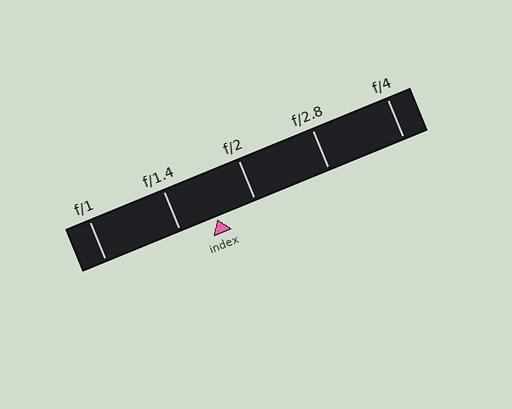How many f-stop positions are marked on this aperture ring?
There are 5 f-stop positions marked.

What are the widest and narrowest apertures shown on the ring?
The widest aperture shown is f/1 and the narrowest is f/4.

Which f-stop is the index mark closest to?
The index mark is closest to f/1.4.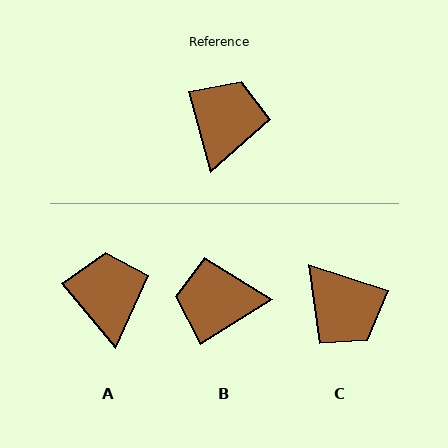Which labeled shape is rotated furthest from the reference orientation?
C, about 123 degrees away.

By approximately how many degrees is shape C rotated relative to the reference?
Approximately 123 degrees clockwise.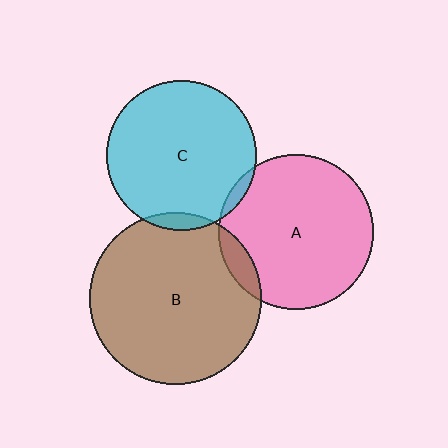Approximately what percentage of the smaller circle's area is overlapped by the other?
Approximately 5%.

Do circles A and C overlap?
Yes.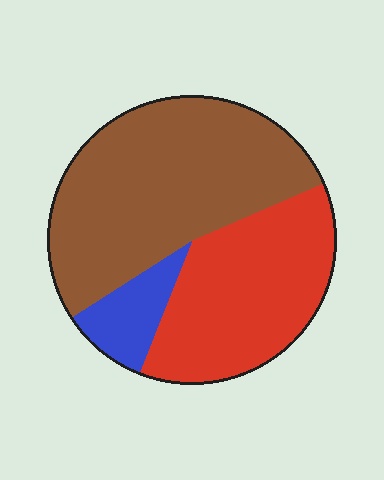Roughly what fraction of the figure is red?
Red takes up between a quarter and a half of the figure.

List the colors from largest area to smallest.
From largest to smallest: brown, red, blue.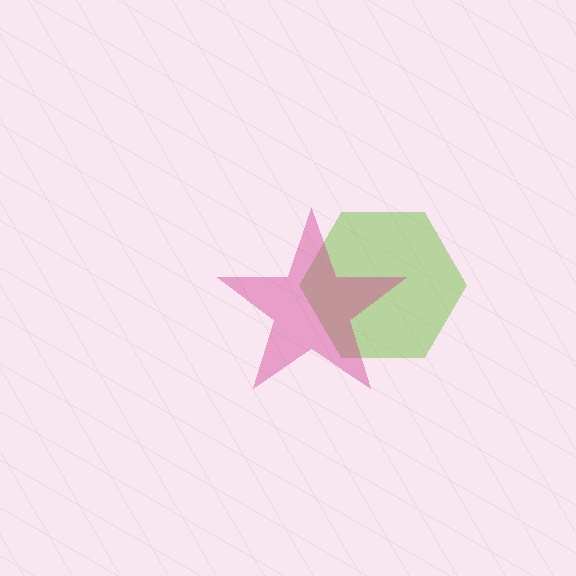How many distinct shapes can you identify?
There are 2 distinct shapes: a lime hexagon, a magenta star.